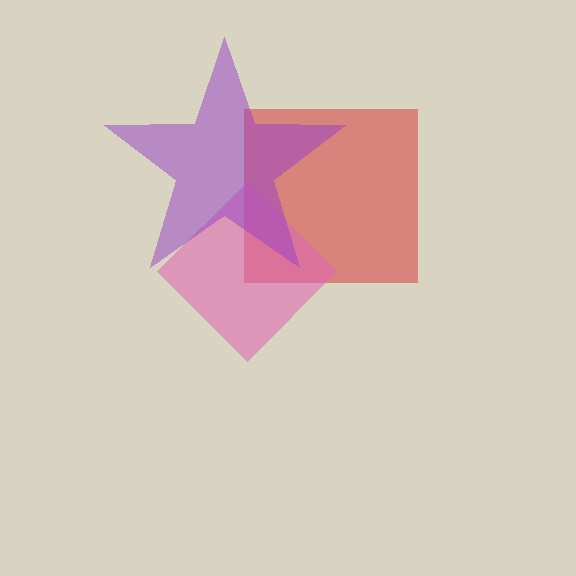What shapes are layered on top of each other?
The layered shapes are: a red square, a pink diamond, a purple star.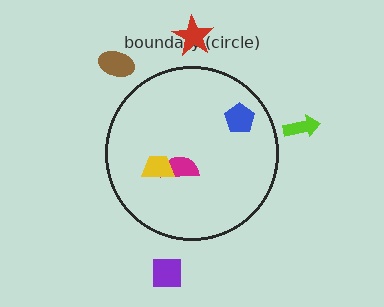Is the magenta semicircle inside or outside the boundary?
Inside.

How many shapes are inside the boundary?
3 inside, 4 outside.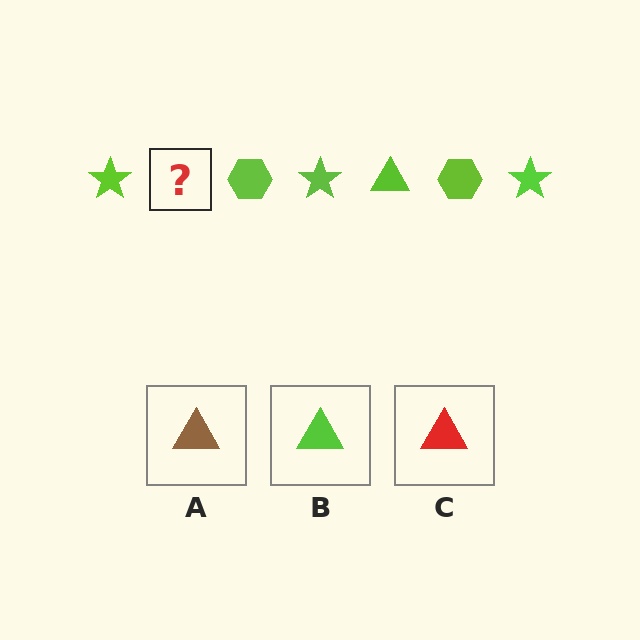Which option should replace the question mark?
Option B.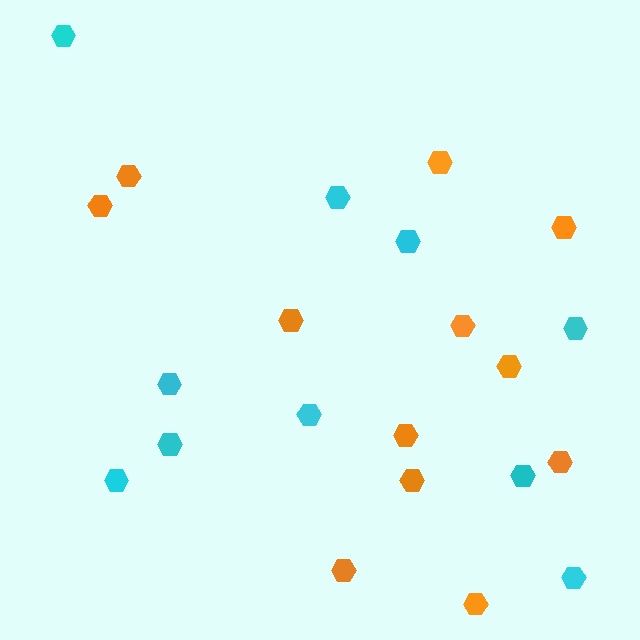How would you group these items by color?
There are 2 groups: one group of orange hexagons (12) and one group of cyan hexagons (10).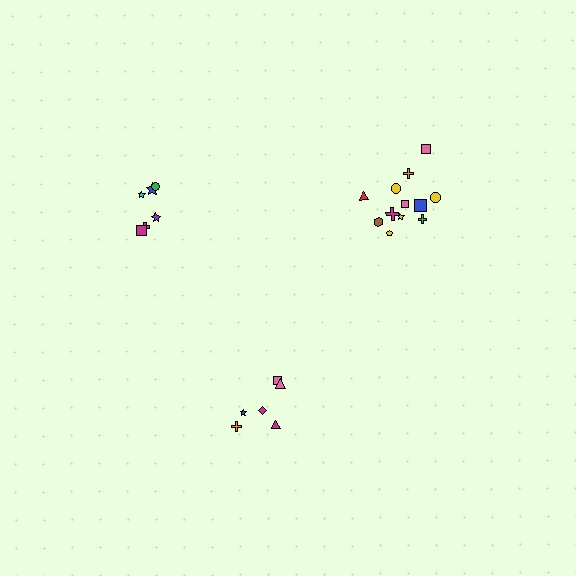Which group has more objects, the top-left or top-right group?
The top-right group.